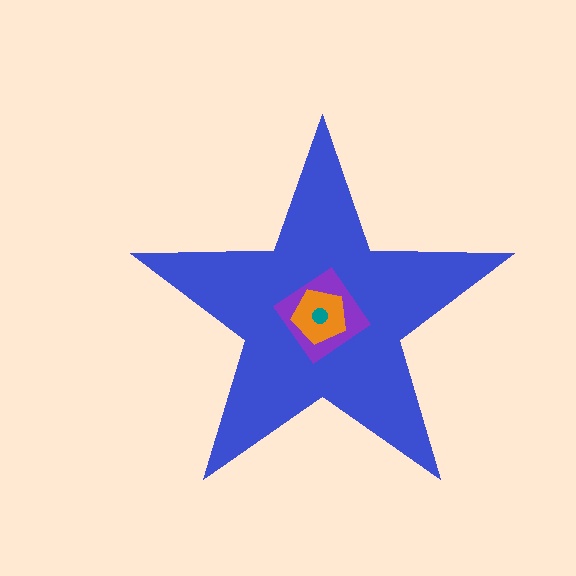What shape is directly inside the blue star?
The purple diamond.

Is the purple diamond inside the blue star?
Yes.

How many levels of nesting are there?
4.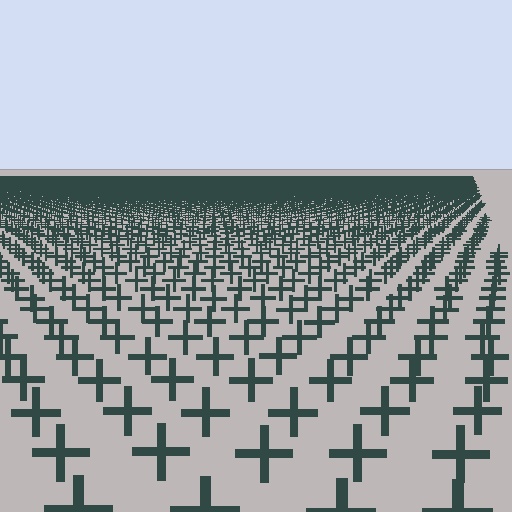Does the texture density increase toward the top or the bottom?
Density increases toward the top.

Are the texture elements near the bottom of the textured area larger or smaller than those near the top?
Larger. Near the bottom, elements are closer to the viewer and appear at a bigger on-screen size.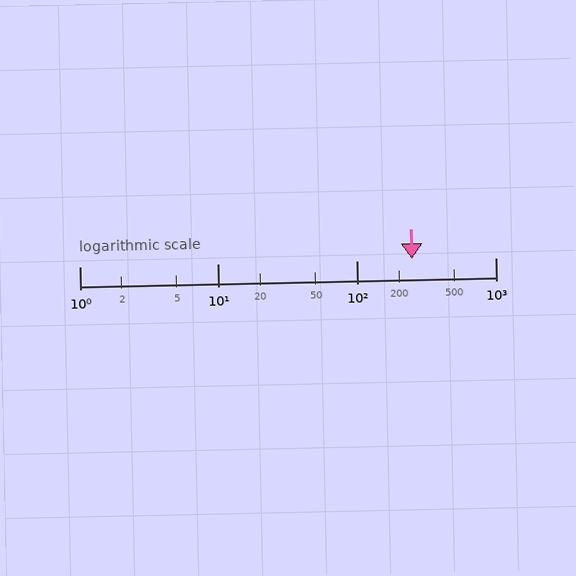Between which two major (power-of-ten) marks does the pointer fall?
The pointer is between 100 and 1000.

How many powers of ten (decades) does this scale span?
The scale spans 3 decades, from 1 to 1000.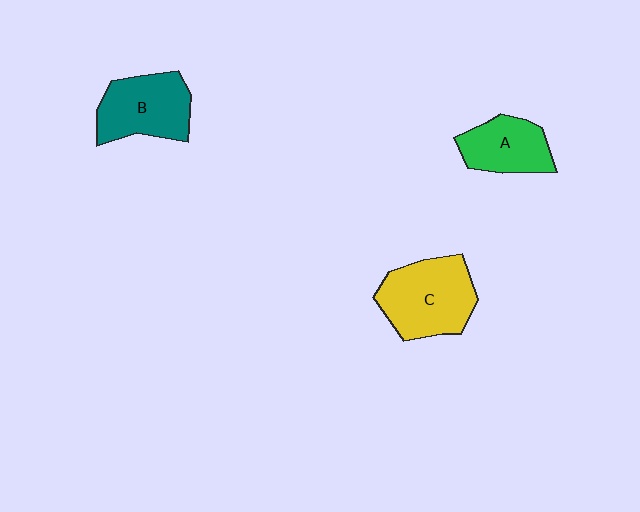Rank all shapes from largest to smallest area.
From largest to smallest: C (yellow), B (teal), A (green).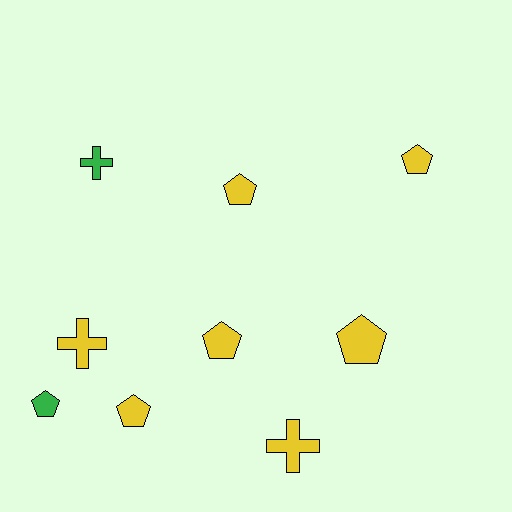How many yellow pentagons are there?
There are 5 yellow pentagons.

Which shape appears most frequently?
Pentagon, with 6 objects.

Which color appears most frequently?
Yellow, with 7 objects.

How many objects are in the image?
There are 9 objects.